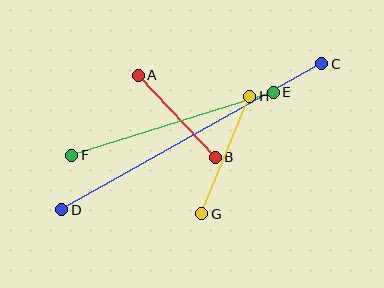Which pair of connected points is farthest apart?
Points C and D are farthest apart.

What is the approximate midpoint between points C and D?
The midpoint is at approximately (192, 137) pixels.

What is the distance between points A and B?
The distance is approximately 112 pixels.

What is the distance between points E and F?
The distance is approximately 211 pixels.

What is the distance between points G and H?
The distance is approximately 127 pixels.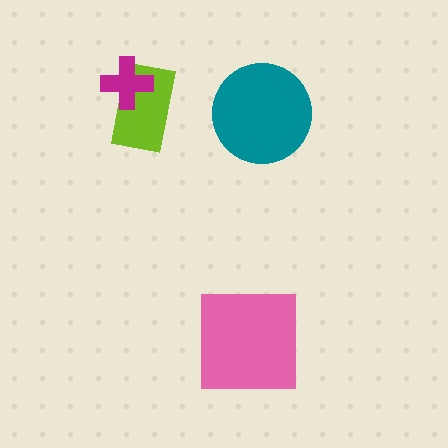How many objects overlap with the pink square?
0 objects overlap with the pink square.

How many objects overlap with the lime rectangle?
1 object overlaps with the lime rectangle.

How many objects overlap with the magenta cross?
1 object overlaps with the magenta cross.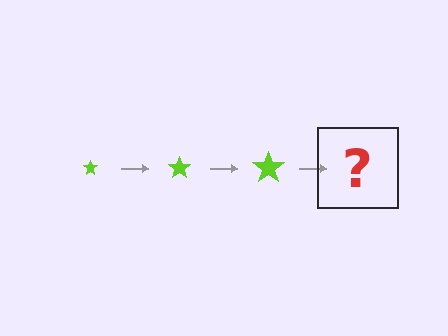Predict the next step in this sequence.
The next step is a lime star, larger than the previous one.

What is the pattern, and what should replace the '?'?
The pattern is that the star gets progressively larger each step. The '?' should be a lime star, larger than the previous one.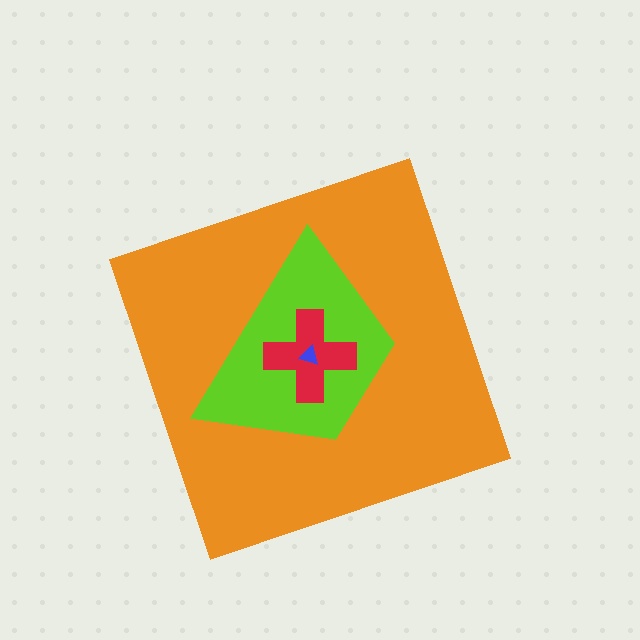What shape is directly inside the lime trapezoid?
The red cross.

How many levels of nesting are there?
4.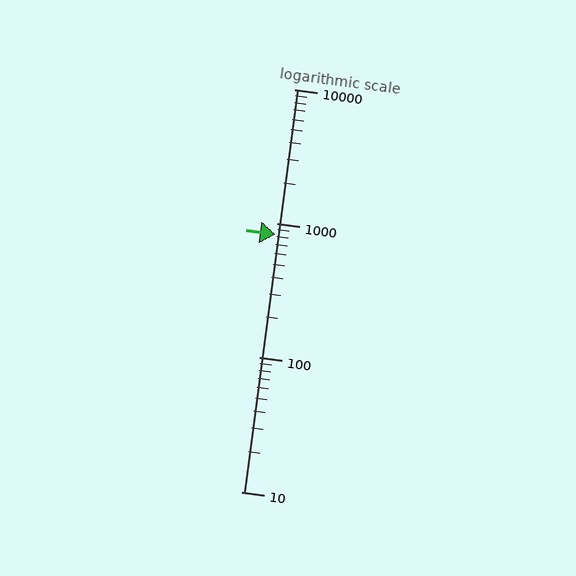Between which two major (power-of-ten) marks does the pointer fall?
The pointer is between 100 and 1000.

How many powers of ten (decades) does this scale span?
The scale spans 3 decades, from 10 to 10000.